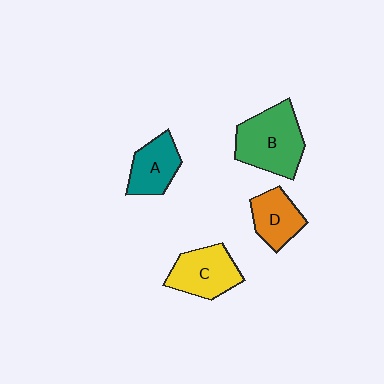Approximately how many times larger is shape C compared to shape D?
Approximately 1.3 times.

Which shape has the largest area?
Shape B (green).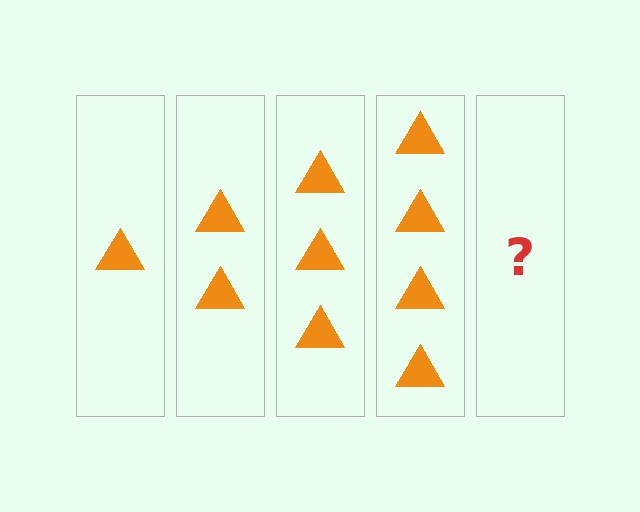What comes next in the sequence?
The next element should be 5 triangles.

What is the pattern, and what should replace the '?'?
The pattern is that each step adds one more triangle. The '?' should be 5 triangles.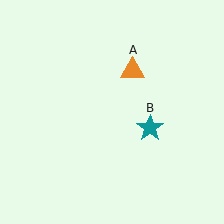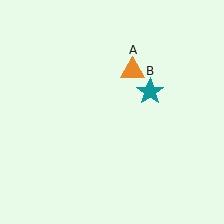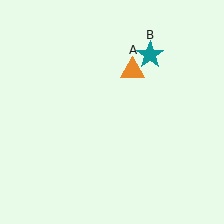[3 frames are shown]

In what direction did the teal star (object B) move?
The teal star (object B) moved up.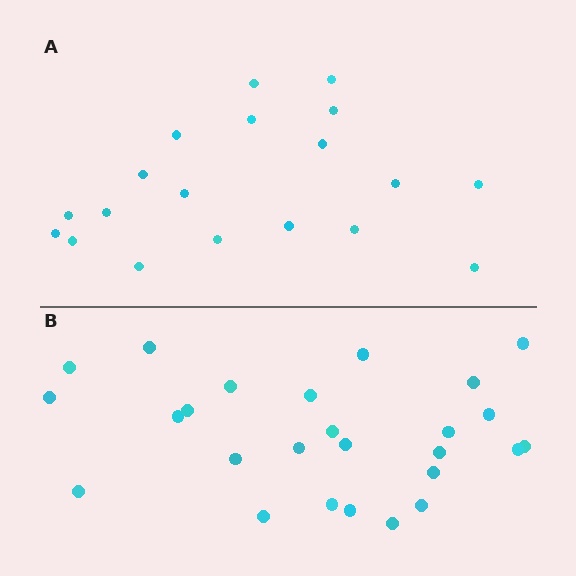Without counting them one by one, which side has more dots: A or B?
Region B (the bottom region) has more dots.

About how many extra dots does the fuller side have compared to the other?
Region B has roughly 8 or so more dots than region A.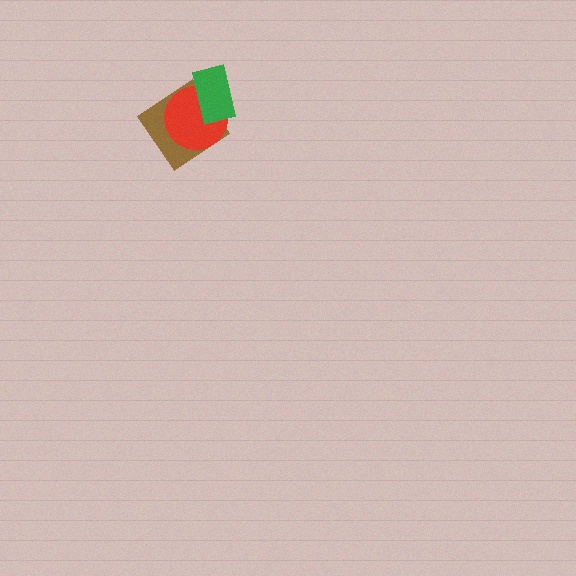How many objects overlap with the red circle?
2 objects overlap with the red circle.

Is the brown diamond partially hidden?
Yes, it is partially covered by another shape.